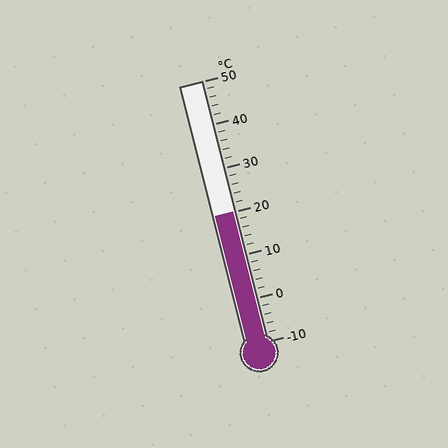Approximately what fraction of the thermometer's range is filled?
The thermometer is filled to approximately 50% of its range.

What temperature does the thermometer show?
The thermometer shows approximately 20°C.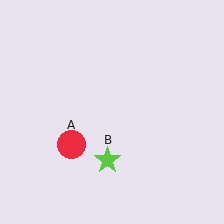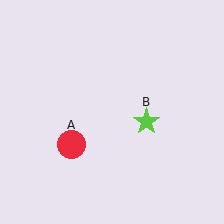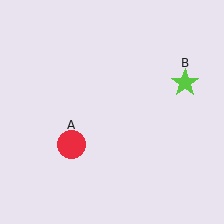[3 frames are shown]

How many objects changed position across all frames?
1 object changed position: lime star (object B).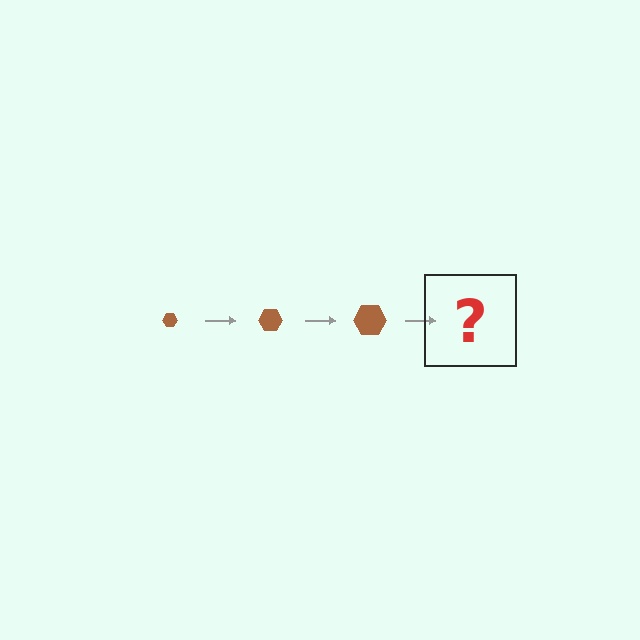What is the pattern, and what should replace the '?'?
The pattern is that the hexagon gets progressively larger each step. The '?' should be a brown hexagon, larger than the previous one.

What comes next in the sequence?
The next element should be a brown hexagon, larger than the previous one.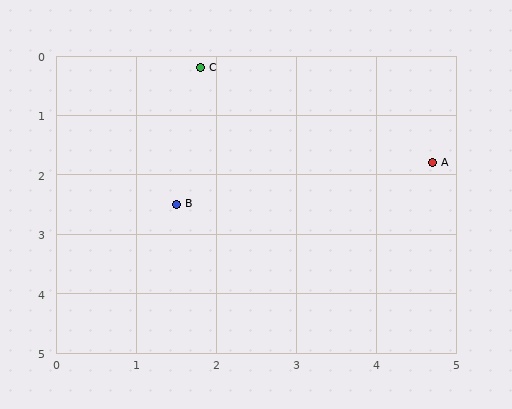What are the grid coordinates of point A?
Point A is at approximately (4.7, 1.8).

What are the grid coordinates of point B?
Point B is at approximately (1.5, 2.5).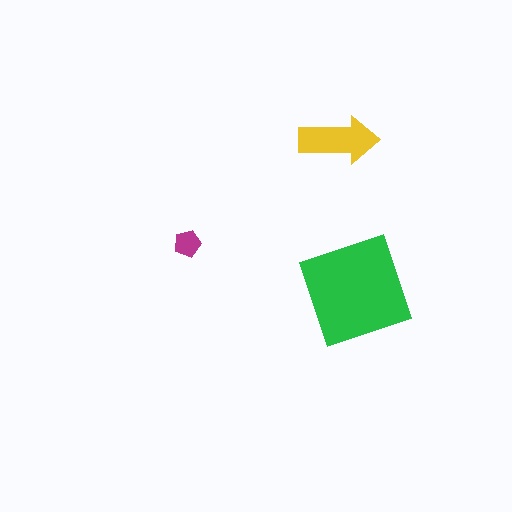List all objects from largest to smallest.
The green diamond, the yellow arrow, the magenta pentagon.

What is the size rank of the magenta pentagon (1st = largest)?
3rd.